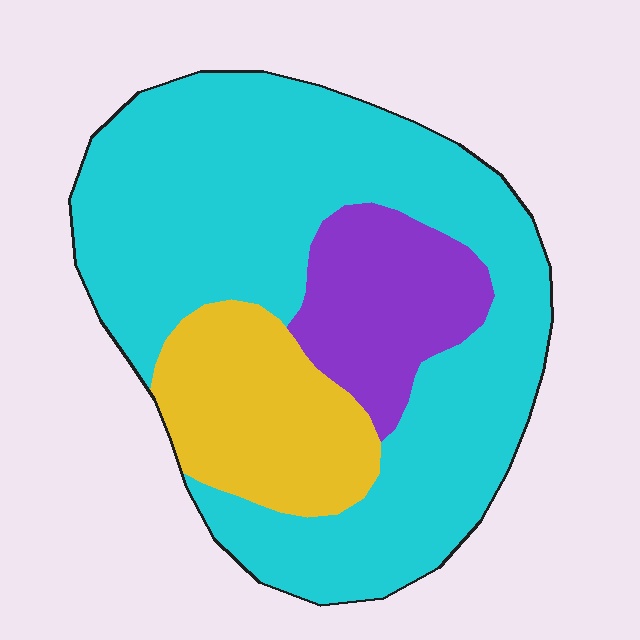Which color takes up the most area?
Cyan, at roughly 65%.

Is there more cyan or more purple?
Cyan.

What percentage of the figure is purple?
Purple covers about 15% of the figure.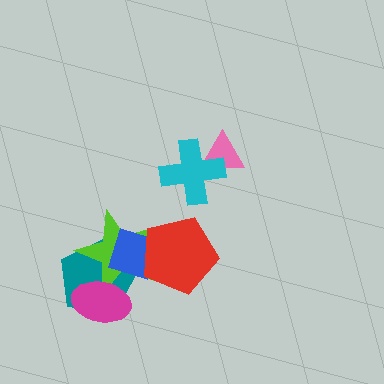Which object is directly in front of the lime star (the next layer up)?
The blue diamond is directly in front of the lime star.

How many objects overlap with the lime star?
4 objects overlap with the lime star.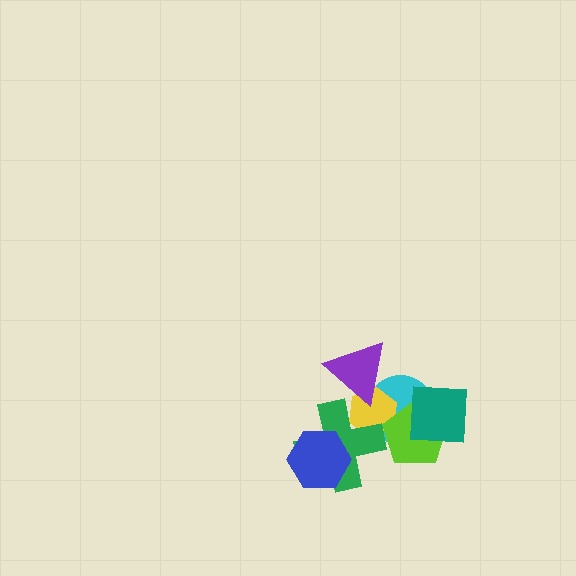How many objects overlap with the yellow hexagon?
4 objects overlap with the yellow hexagon.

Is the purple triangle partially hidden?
No, no other shape covers it.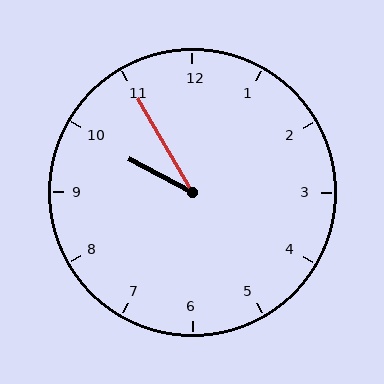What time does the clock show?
9:55.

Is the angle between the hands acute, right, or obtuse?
It is acute.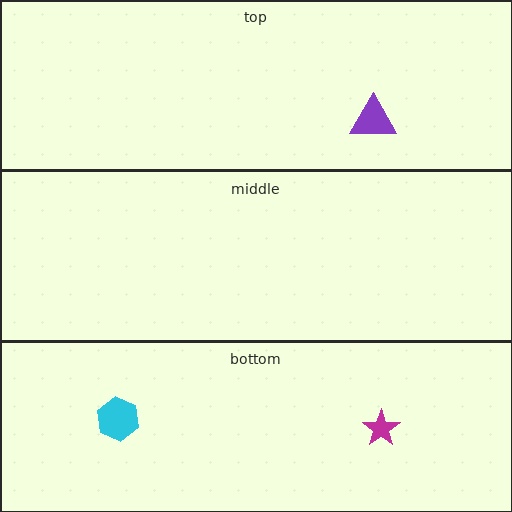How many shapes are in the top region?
1.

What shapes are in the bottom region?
The cyan hexagon, the magenta star.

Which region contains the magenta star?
The bottom region.